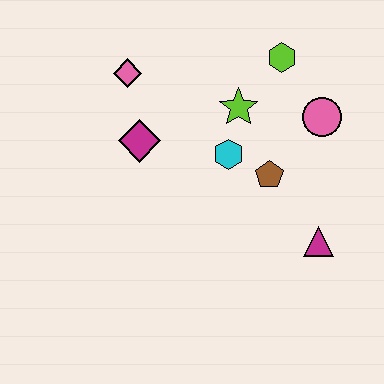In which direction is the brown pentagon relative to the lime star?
The brown pentagon is below the lime star.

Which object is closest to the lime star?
The cyan hexagon is closest to the lime star.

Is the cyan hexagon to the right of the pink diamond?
Yes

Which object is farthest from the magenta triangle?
The pink diamond is farthest from the magenta triangle.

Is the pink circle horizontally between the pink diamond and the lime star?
No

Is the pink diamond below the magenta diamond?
No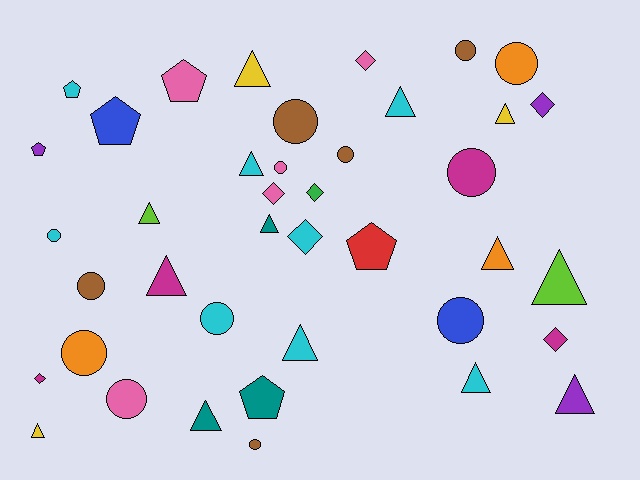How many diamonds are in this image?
There are 7 diamonds.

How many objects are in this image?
There are 40 objects.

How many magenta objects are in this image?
There are 4 magenta objects.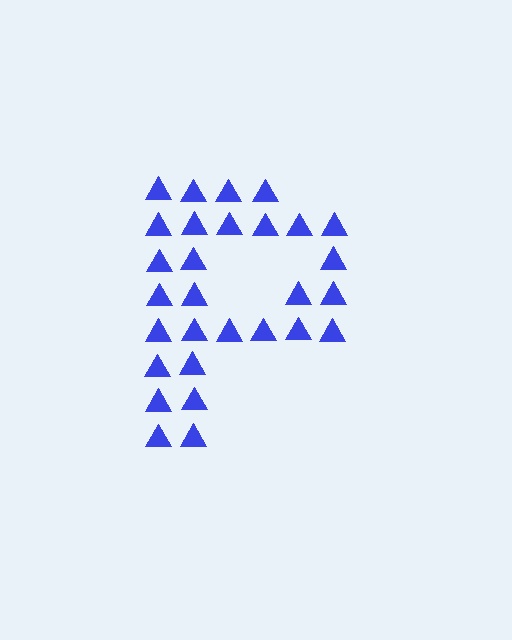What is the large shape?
The large shape is the letter P.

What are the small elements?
The small elements are triangles.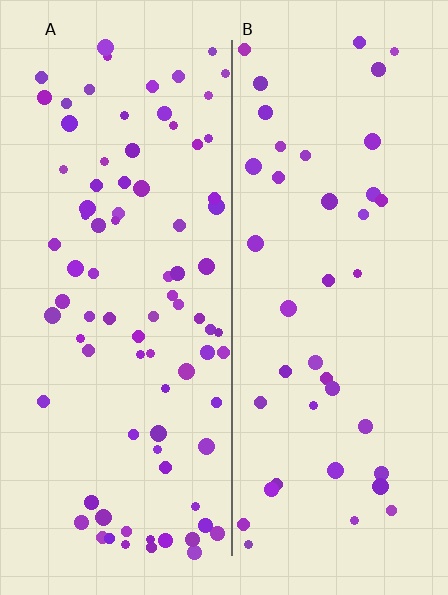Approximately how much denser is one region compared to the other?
Approximately 2.0× — region A over region B.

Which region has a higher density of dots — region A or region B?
A (the left).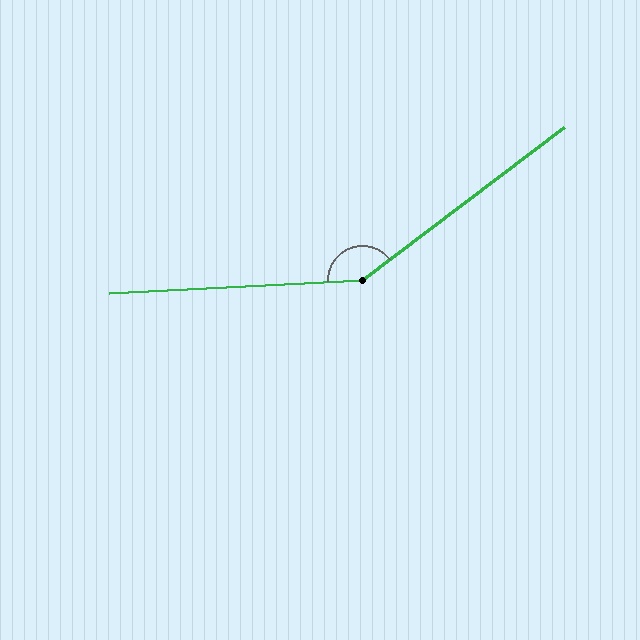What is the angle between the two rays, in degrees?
Approximately 146 degrees.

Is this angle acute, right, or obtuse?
It is obtuse.